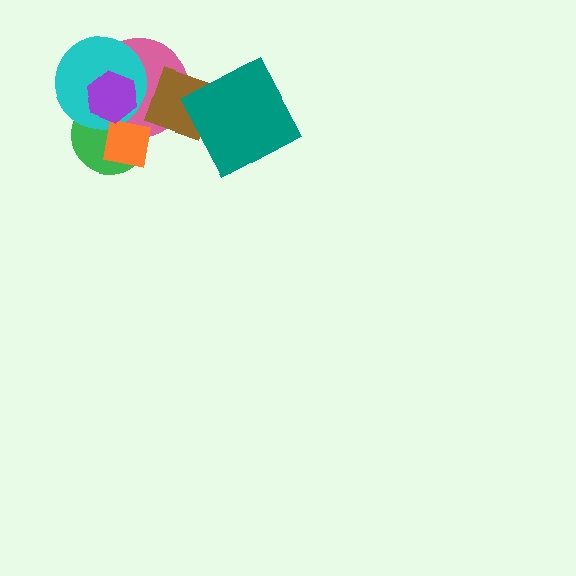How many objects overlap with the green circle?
4 objects overlap with the green circle.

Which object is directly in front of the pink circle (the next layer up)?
The brown diamond is directly in front of the pink circle.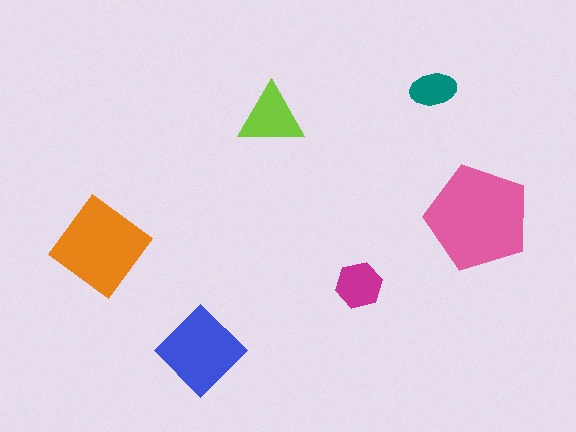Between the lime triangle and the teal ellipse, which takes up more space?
The lime triangle.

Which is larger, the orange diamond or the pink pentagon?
The pink pentagon.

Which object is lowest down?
The blue diamond is bottommost.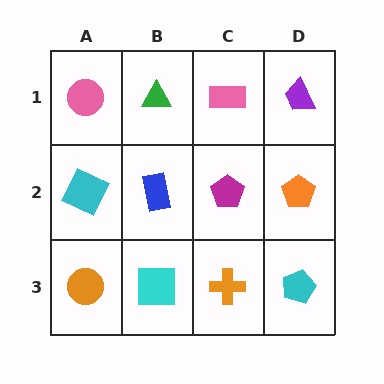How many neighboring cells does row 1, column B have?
3.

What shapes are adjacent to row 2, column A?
A pink circle (row 1, column A), an orange circle (row 3, column A), a blue rectangle (row 2, column B).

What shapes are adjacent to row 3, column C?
A magenta pentagon (row 2, column C), a cyan square (row 3, column B), a cyan pentagon (row 3, column D).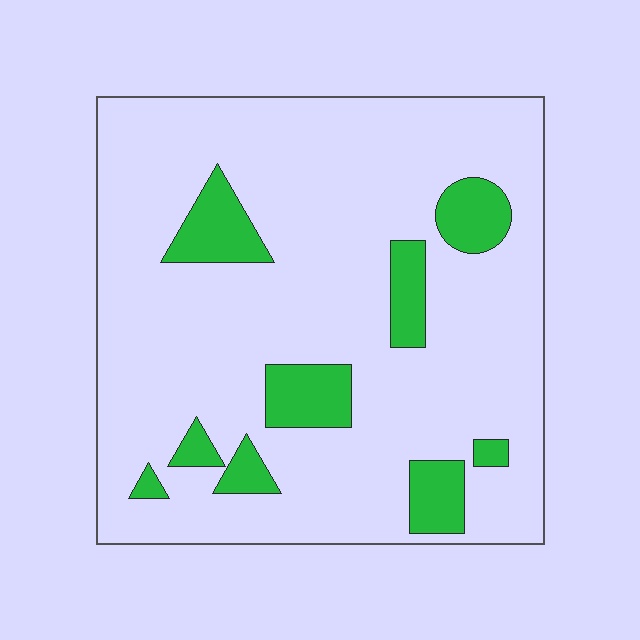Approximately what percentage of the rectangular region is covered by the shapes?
Approximately 15%.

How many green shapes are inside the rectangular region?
9.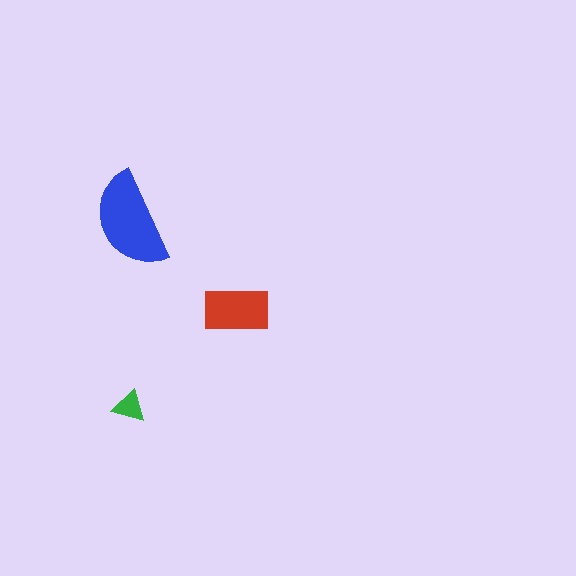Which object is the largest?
The blue semicircle.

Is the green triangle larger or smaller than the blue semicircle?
Smaller.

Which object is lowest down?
The green triangle is bottommost.